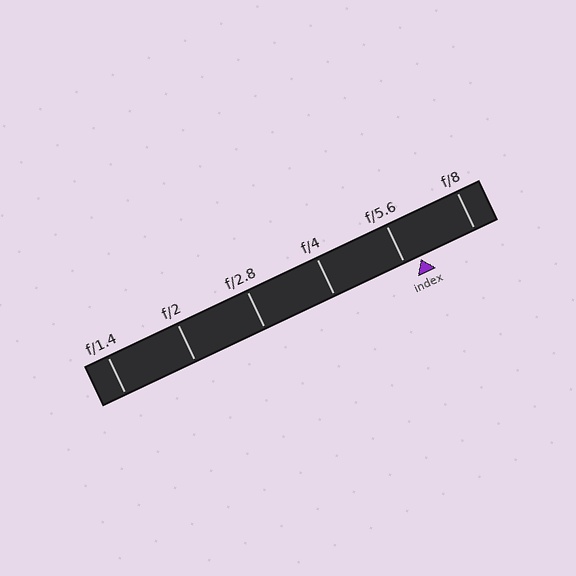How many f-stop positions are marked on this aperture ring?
There are 6 f-stop positions marked.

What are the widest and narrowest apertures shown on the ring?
The widest aperture shown is f/1.4 and the narrowest is f/8.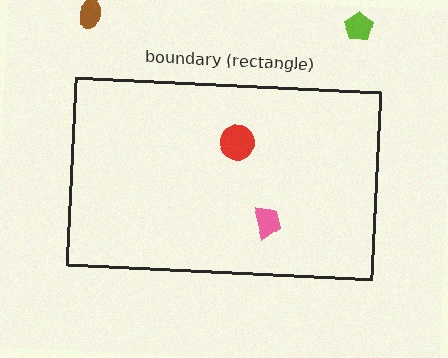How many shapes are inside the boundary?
2 inside, 2 outside.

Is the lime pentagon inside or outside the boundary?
Outside.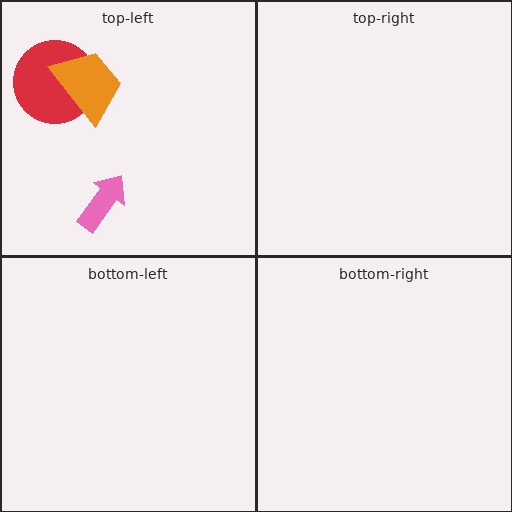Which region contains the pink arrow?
The top-left region.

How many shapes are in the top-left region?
3.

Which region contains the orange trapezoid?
The top-left region.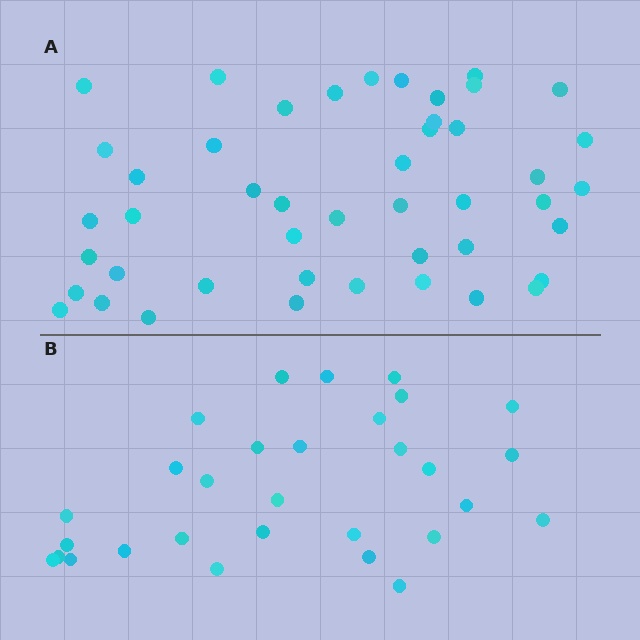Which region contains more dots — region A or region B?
Region A (the top region) has more dots.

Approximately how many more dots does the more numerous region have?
Region A has approximately 15 more dots than region B.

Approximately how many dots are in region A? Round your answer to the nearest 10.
About 50 dots. (The exact count is 46, which rounds to 50.)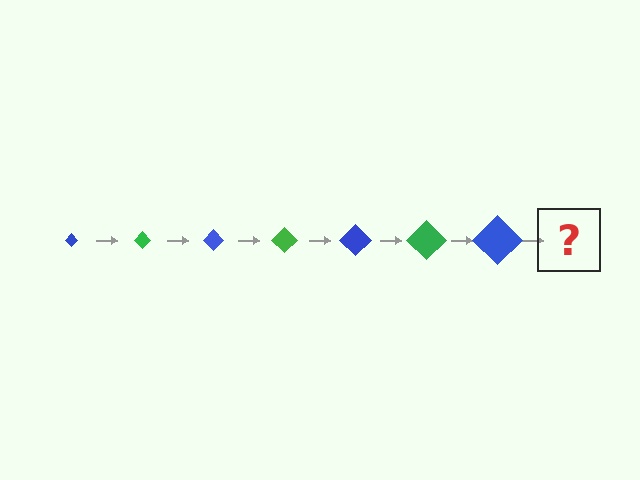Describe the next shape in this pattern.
It should be a green diamond, larger than the previous one.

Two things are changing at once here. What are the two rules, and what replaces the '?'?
The two rules are that the diamond grows larger each step and the color cycles through blue and green. The '?' should be a green diamond, larger than the previous one.